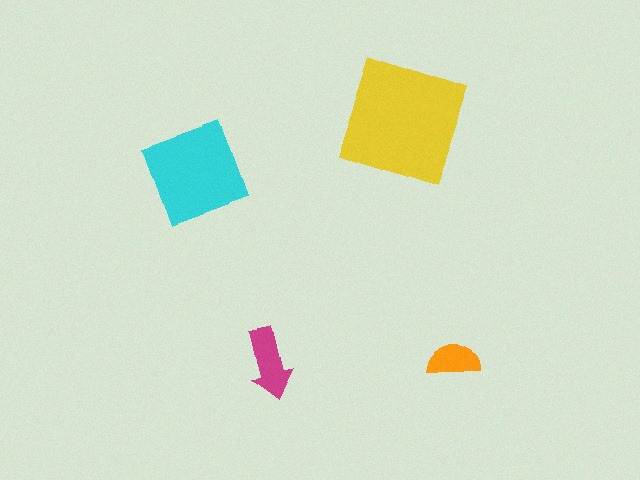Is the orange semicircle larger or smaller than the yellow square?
Smaller.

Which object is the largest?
The yellow square.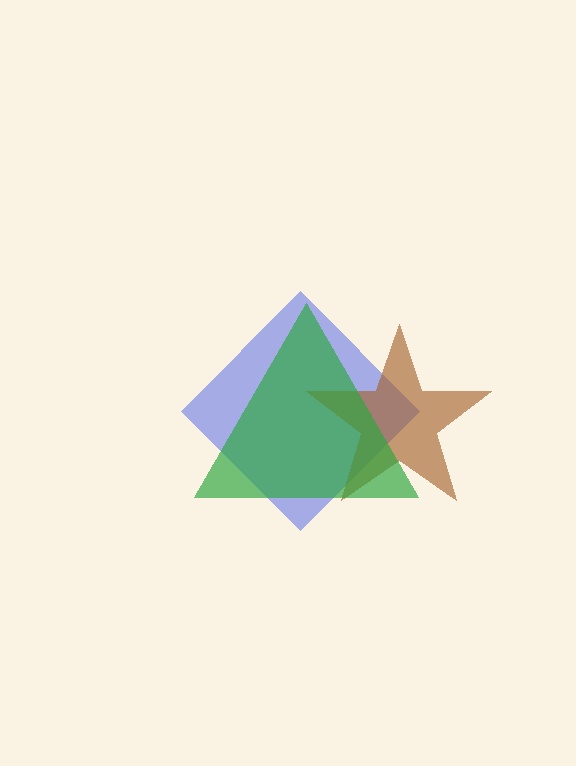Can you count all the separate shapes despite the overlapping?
Yes, there are 3 separate shapes.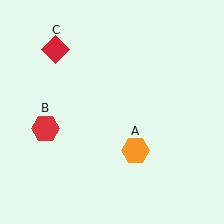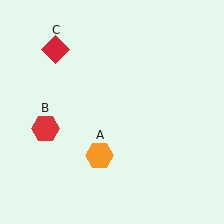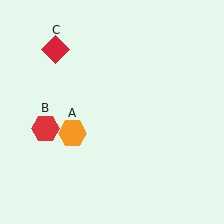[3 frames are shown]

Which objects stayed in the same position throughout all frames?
Red hexagon (object B) and red diamond (object C) remained stationary.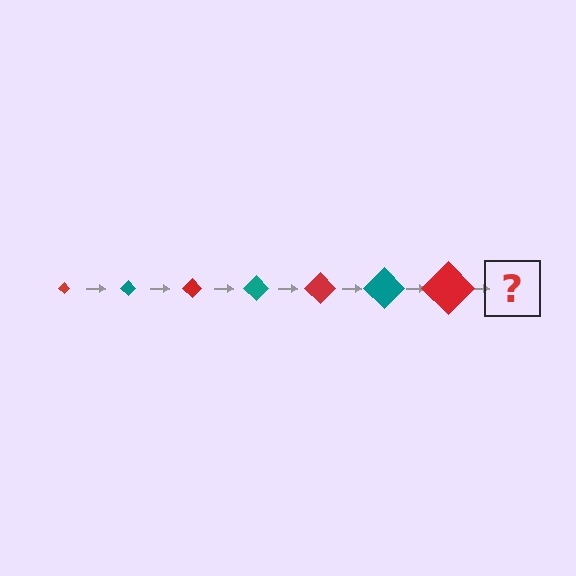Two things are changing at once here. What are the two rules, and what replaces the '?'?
The two rules are that the diamond grows larger each step and the color cycles through red and teal. The '?' should be a teal diamond, larger than the previous one.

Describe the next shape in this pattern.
It should be a teal diamond, larger than the previous one.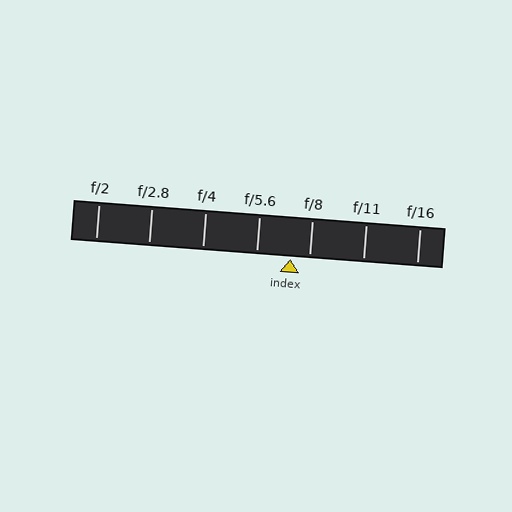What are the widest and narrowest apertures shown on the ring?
The widest aperture shown is f/2 and the narrowest is f/16.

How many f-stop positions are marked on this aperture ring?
There are 7 f-stop positions marked.